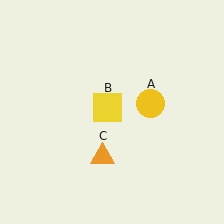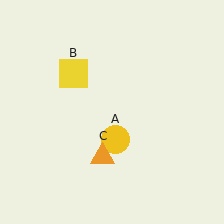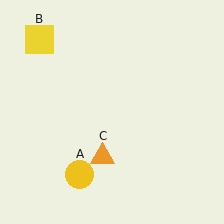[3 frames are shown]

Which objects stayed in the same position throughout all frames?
Orange triangle (object C) remained stationary.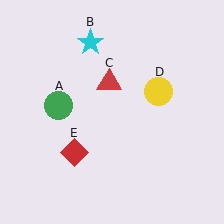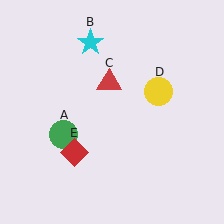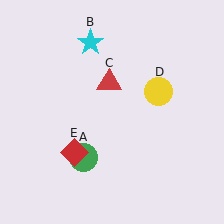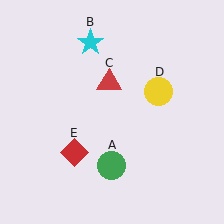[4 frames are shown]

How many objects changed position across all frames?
1 object changed position: green circle (object A).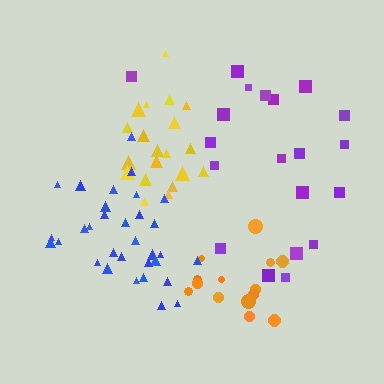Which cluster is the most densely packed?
Orange.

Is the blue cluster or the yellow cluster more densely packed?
Yellow.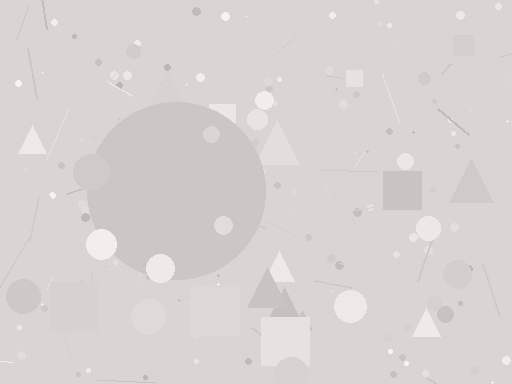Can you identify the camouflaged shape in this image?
The camouflaged shape is a circle.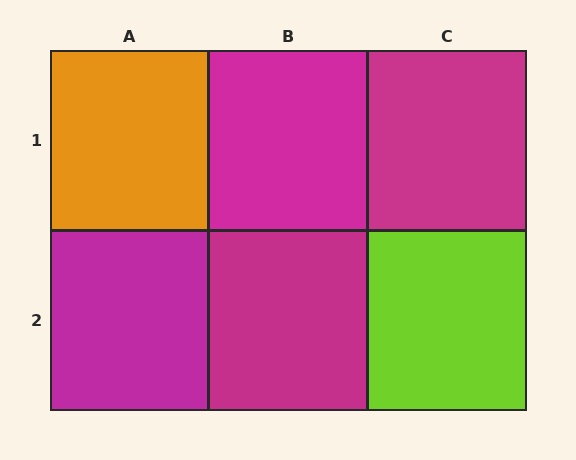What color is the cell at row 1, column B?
Magenta.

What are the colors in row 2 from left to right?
Magenta, magenta, lime.